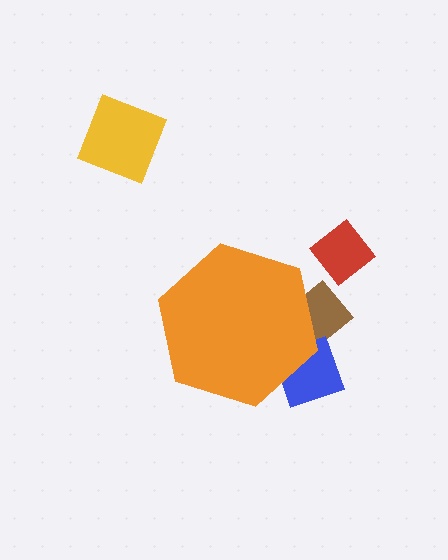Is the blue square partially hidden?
Yes, the blue square is partially hidden behind the orange hexagon.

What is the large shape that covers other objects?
An orange hexagon.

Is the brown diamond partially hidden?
Yes, the brown diamond is partially hidden behind the orange hexagon.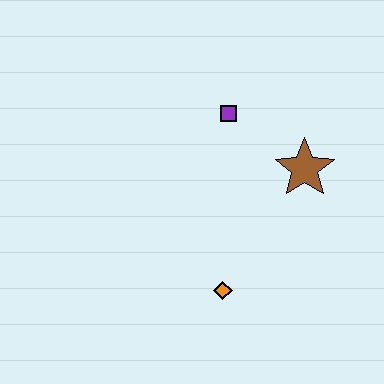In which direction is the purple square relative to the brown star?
The purple square is to the left of the brown star.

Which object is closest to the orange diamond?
The brown star is closest to the orange diamond.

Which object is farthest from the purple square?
The orange diamond is farthest from the purple square.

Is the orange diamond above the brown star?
No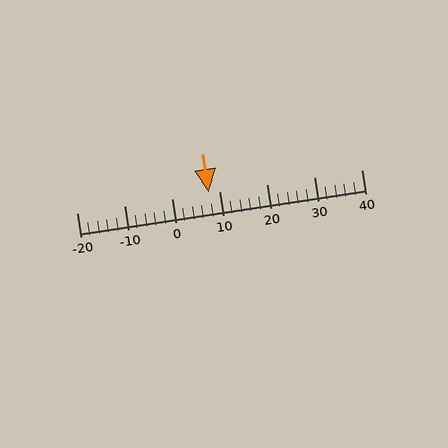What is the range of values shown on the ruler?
The ruler shows values from -20 to 40.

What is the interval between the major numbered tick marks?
The major tick marks are spaced 10 units apart.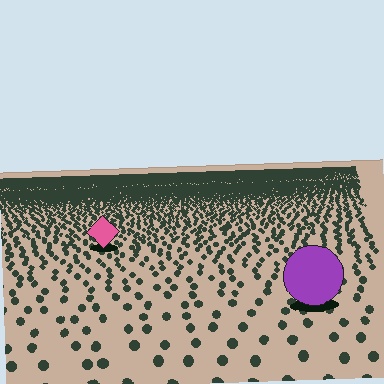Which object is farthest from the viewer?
The pink diamond is farthest from the viewer. It appears smaller and the ground texture around it is denser.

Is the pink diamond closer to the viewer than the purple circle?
No. The purple circle is closer — you can tell from the texture gradient: the ground texture is coarser near it.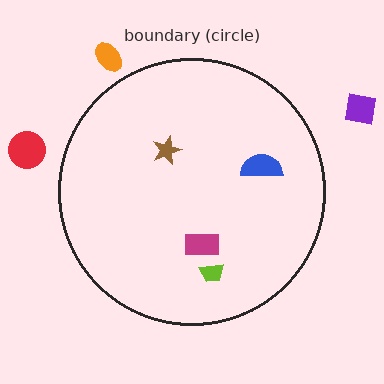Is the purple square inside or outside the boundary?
Outside.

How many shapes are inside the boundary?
4 inside, 3 outside.